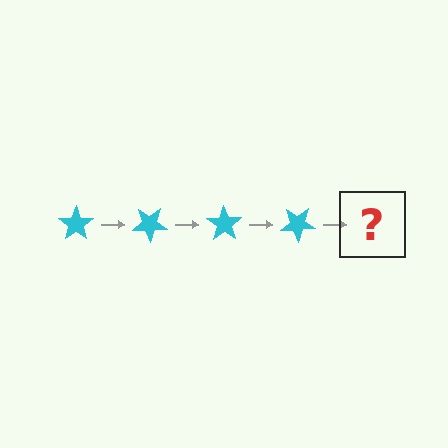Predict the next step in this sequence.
The next step is a cyan star rotated 140 degrees.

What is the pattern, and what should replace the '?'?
The pattern is that the star rotates 35 degrees each step. The '?' should be a cyan star rotated 140 degrees.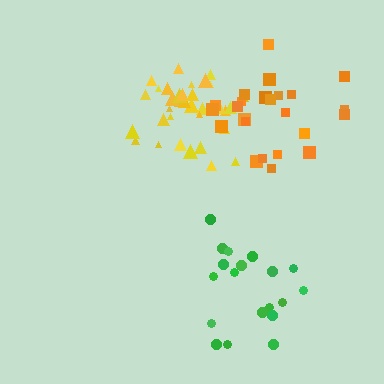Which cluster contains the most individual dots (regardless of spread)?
Yellow (35).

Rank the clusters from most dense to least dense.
yellow, orange, green.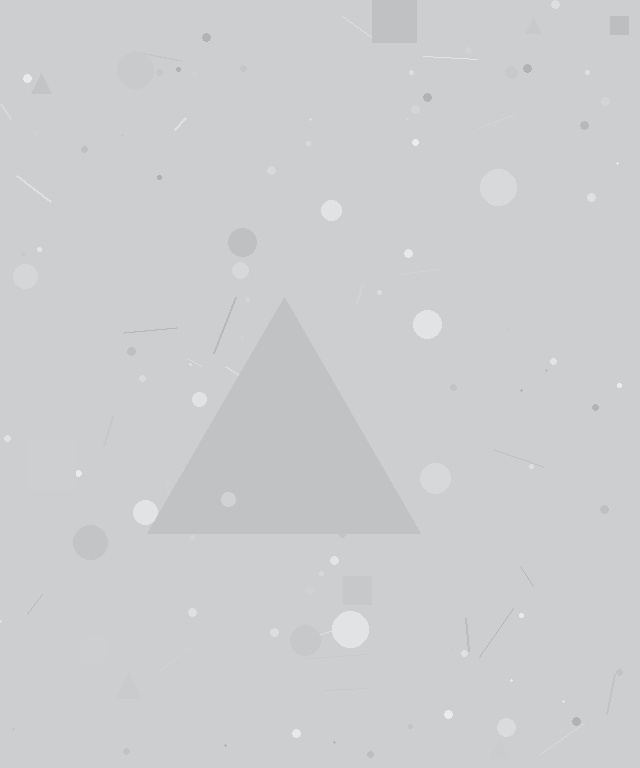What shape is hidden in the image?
A triangle is hidden in the image.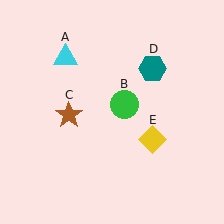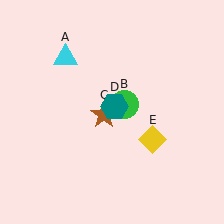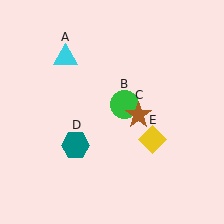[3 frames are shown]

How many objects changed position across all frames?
2 objects changed position: brown star (object C), teal hexagon (object D).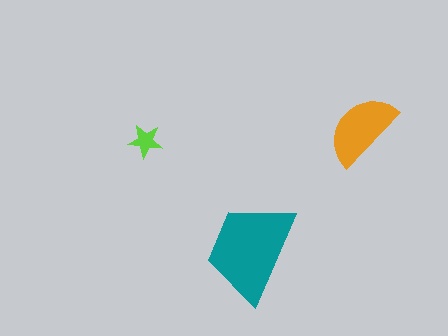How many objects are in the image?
There are 3 objects in the image.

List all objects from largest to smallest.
The teal trapezoid, the orange semicircle, the lime star.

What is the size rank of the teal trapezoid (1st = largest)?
1st.